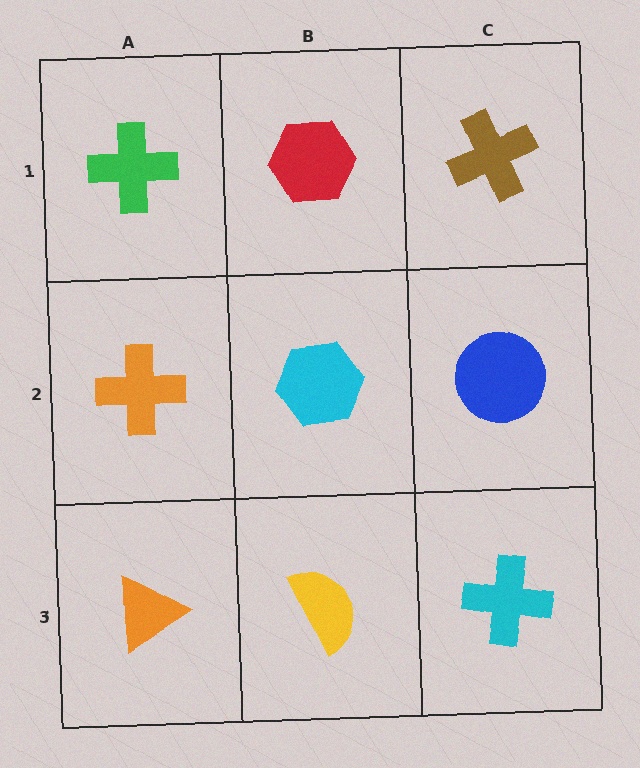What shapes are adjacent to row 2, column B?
A red hexagon (row 1, column B), a yellow semicircle (row 3, column B), an orange cross (row 2, column A), a blue circle (row 2, column C).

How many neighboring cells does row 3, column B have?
3.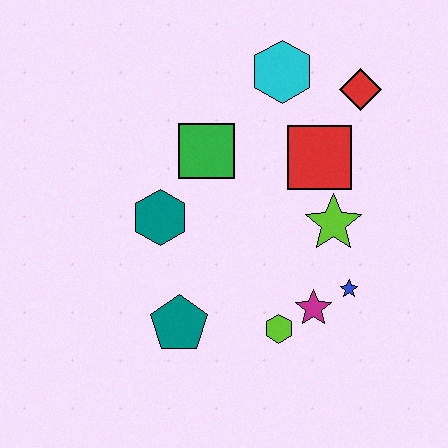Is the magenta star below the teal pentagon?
No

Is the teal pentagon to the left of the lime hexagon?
Yes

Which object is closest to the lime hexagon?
The magenta star is closest to the lime hexagon.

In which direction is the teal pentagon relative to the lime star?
The teal pentagon is to the left of the lime star.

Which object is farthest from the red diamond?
The teal pentagon is farthest from the red diamond.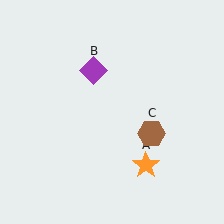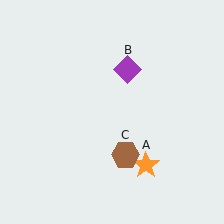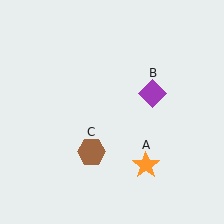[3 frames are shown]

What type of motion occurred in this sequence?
The purple diamond (object B), brown hexagon (object C) rotated clockwise around the center of the scene.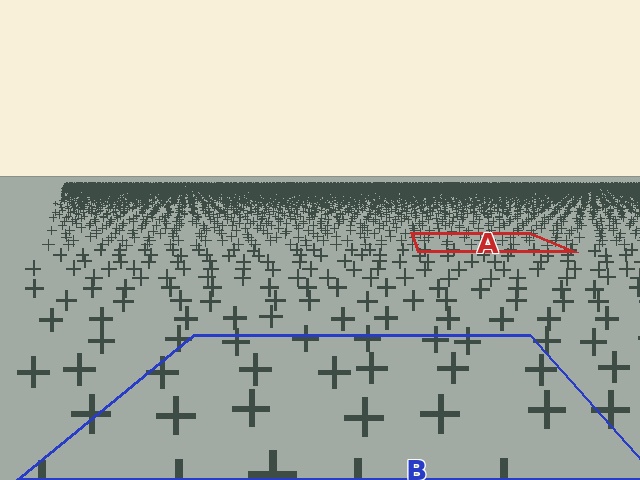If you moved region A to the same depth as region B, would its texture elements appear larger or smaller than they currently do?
They would appear larger. At a closer depth, the same texture elements are projected at a bigger on-screen size.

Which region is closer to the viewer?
Region B is closer. The texture elements there are larger and more spread out.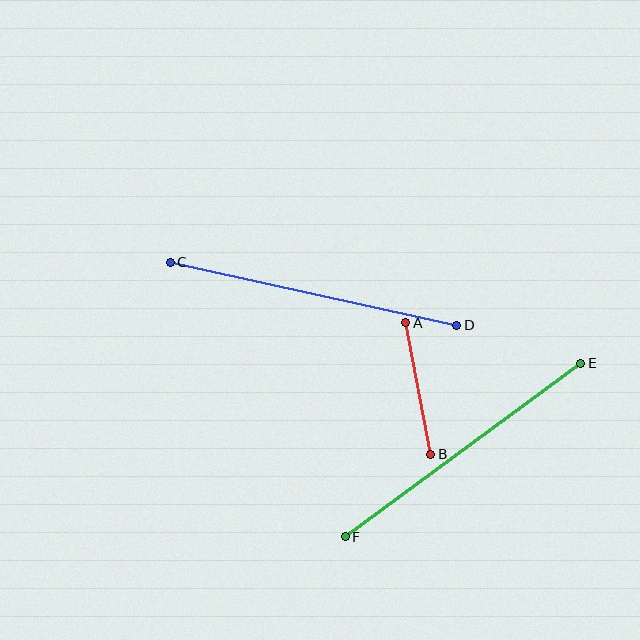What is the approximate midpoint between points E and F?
The midpoint is at approximately (463, 450) pixels.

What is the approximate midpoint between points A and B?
The midpoint is at approximately (418, 389) pixels.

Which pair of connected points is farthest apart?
Points C and D are farthest apart.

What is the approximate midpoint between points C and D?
The midpoint is at approximately (313, 294) pixels.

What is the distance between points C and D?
The distance is approximately 293 pixels.